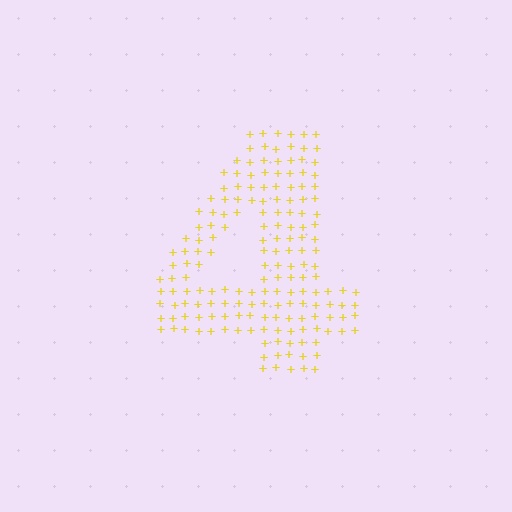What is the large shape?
The large shape is the digit 4.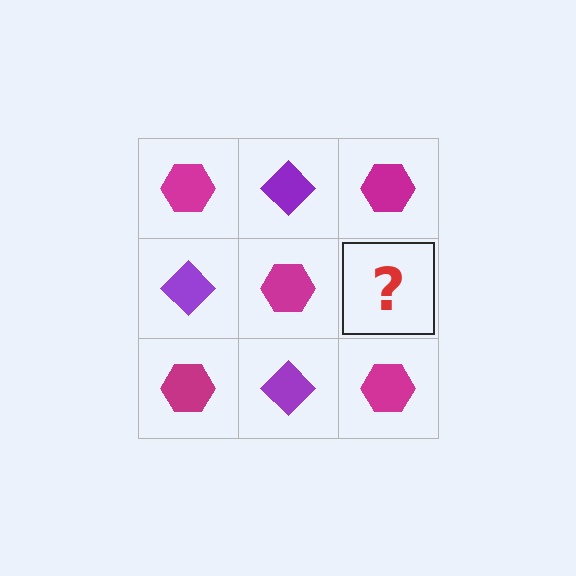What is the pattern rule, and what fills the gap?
The rule is that it alternates magenta hexagon and purple diamond in a checkerboard pattern. The gap should be filled with a purple diamond.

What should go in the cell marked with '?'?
The missing cell should contain a purple diamond.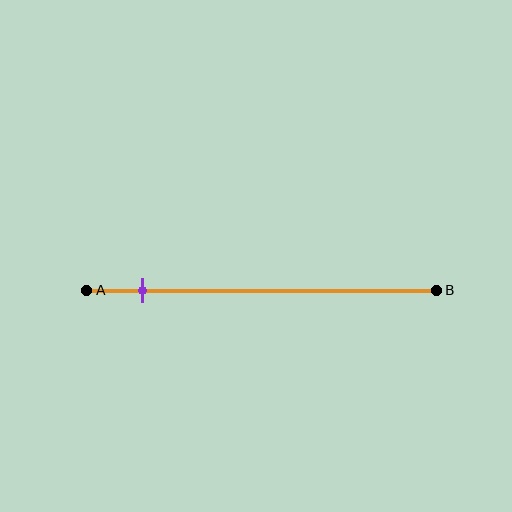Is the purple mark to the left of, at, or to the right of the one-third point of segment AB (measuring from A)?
The purple mark is to the left of the one-third point of segment AB.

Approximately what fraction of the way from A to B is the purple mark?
The purple mark is approximately 15% of the way from A to B.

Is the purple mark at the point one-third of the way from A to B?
No, the mark is at about 15% from A, not at the 33% one-third point.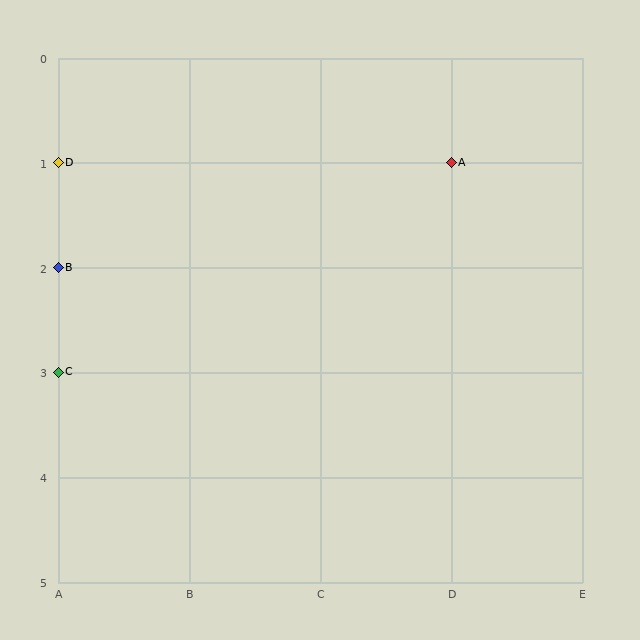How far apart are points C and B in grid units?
Points C and B are 1 row apart.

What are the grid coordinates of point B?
Point B is at grid coordinates (A, 2).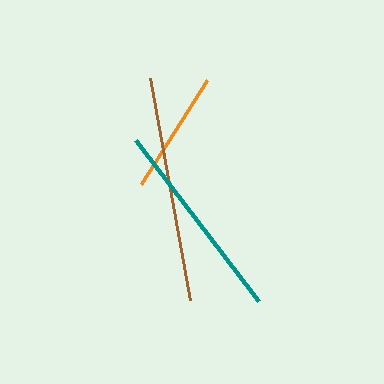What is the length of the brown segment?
The brown segment is approximately 225 pixels long.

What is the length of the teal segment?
The teal segment is approximately 203 pixels long.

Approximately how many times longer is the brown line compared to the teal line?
The brown line is approximately 1.1 times the length of the teal line.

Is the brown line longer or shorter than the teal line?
The brown line is longer than the teal line.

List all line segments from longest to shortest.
From longest to shortest: brown, teal, orange.